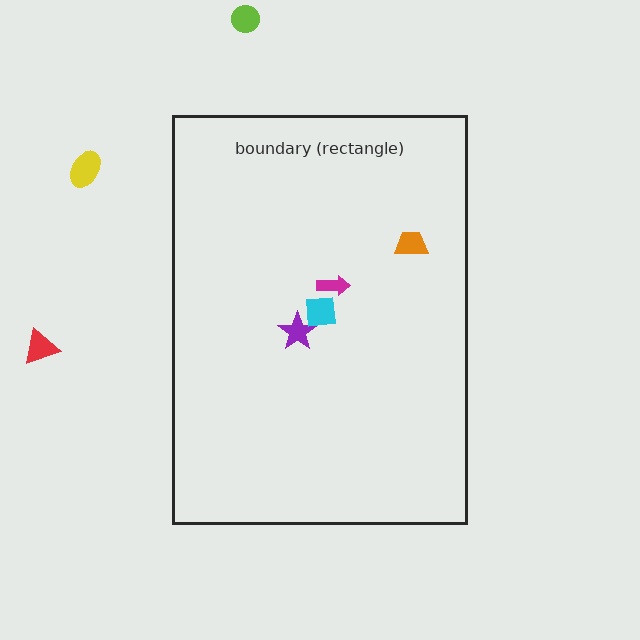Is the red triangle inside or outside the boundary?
Outside.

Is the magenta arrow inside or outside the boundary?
Inside.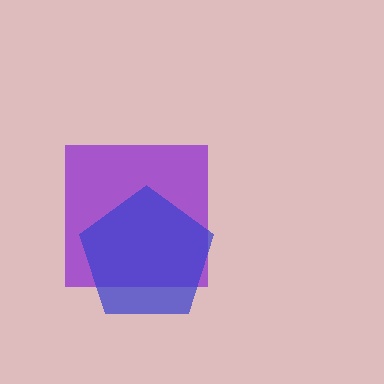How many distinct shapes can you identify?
There are 2 distinct shapes: a purple square, a blue pentagon.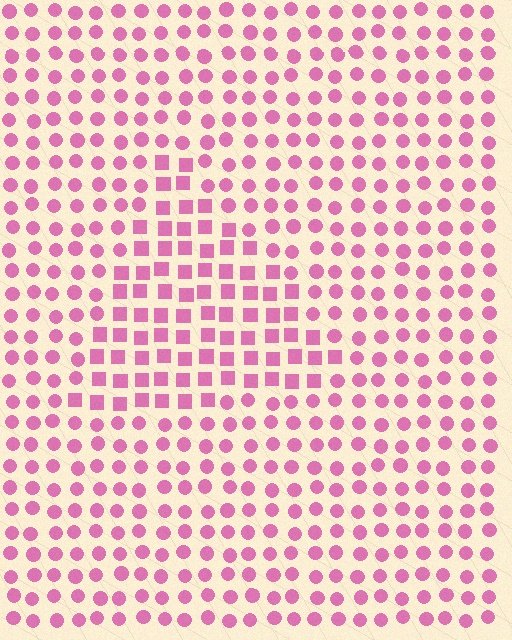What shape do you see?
I see a triangle.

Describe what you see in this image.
The image is filled with small pink elements arranged in a uniform grid. A triangle-shaped region contains squares, while the surrounding area contains circles. The boundary is defined purely by the change in element shape.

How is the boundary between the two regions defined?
The boundary is defined by a change in element shape: squares inside vs. circles outside. All elements share the same color and spacing.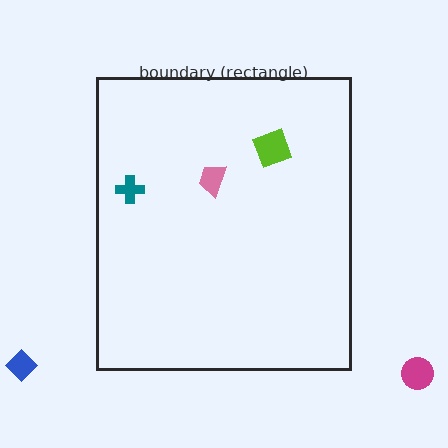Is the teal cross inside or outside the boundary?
Inside.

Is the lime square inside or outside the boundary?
Inside.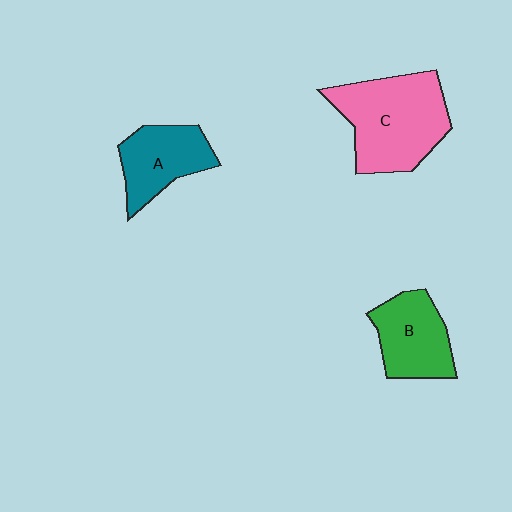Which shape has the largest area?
Shape C (pink).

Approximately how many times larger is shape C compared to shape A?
Approximately 1.6 times.